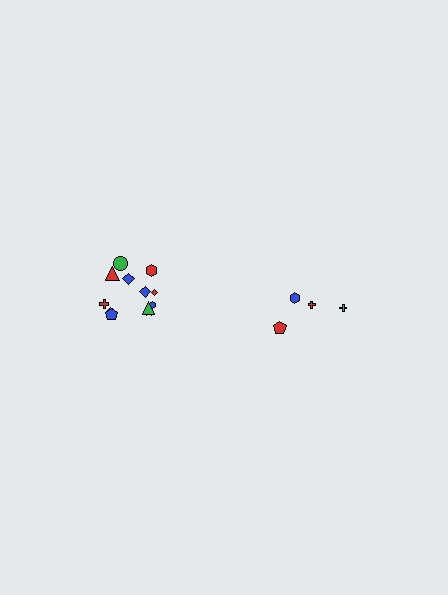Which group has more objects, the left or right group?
The left group.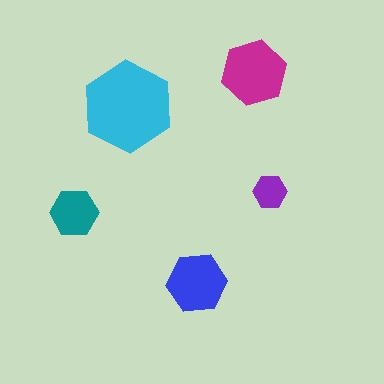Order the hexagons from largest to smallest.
the cyan one, the magenta one, the blue one, the teal one, the purple one.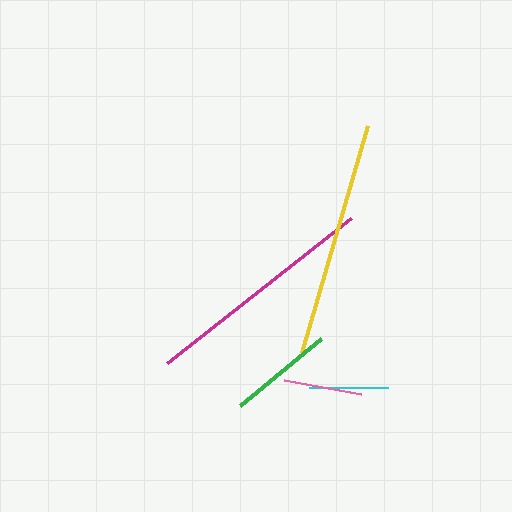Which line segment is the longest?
The yellow line is the longest at approximately 236 pixels.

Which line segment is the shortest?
The pink line is the shortest at approximately 78 pixels.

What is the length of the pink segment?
The pink segment is approximately 78 pixels long.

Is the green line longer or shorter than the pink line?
The green line is longer than the pink line.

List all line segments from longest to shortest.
From longest to shortest: yellow, magenta, green, cyan, pink.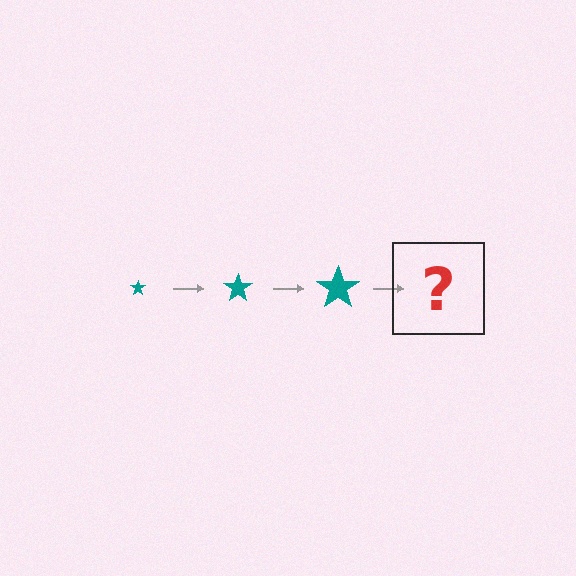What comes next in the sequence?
The next element should be a teal star, larger than the previous one.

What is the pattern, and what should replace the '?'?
The pattern is that the star gets progressively larger each step. The '?' should be a teal star, larger than the previous one.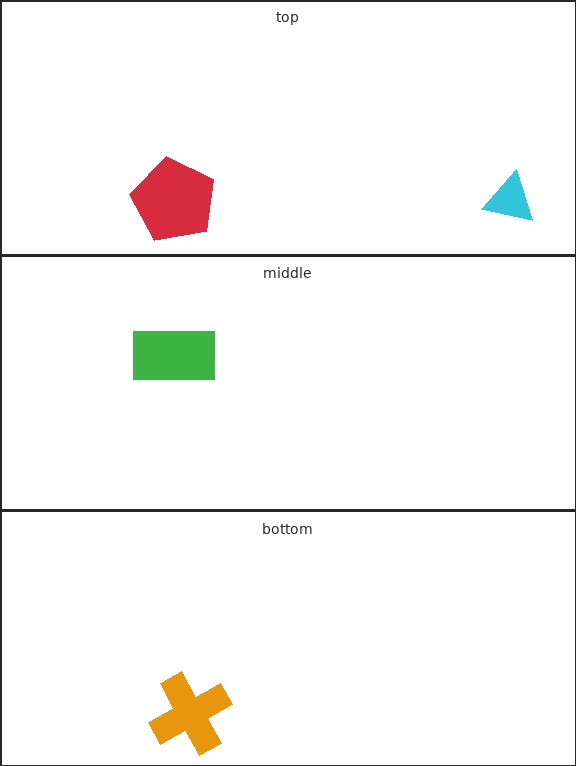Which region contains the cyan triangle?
The top region.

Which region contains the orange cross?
The bottom region.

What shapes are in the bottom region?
The orange cross.